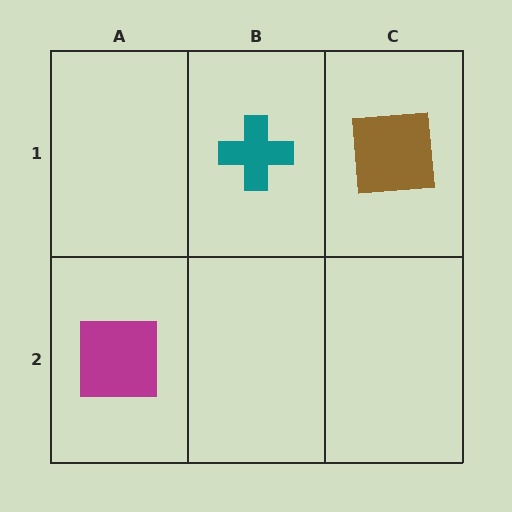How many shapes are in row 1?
2 shapes.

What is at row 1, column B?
A teal cross.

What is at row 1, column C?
A brown square.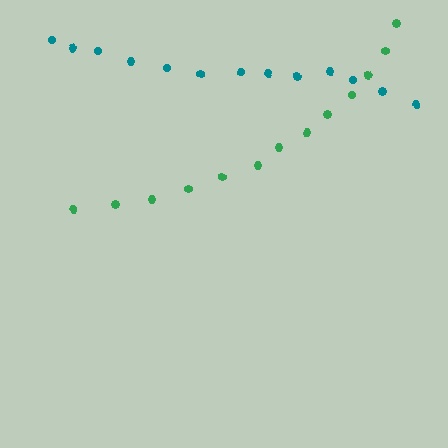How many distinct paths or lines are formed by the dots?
There are 2 distinct paths.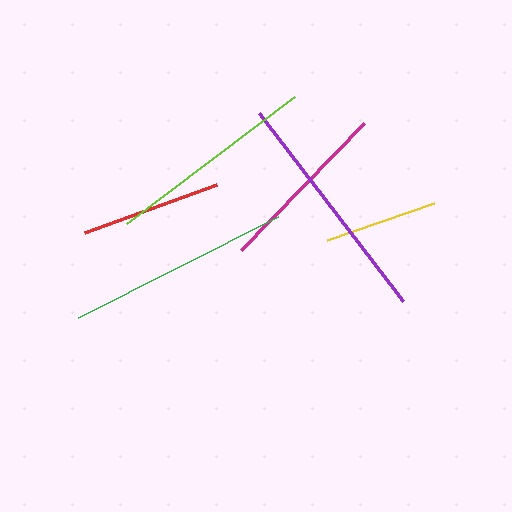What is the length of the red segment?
The red segment is approximately 141 pixels long.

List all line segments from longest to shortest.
From longest to shortest: purple, green, lime, magenta, red, yellow.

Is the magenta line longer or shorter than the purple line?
The purple line is longer than the magenta line.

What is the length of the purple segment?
The purple segment is approximately 237 pixels long.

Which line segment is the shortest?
The yellow line is the shortest at approximately 114 pixels.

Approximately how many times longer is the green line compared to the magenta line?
The green line is approximately 1.3 times the length of the magenta line.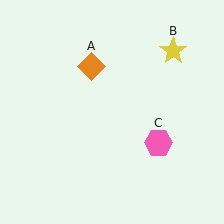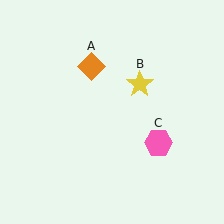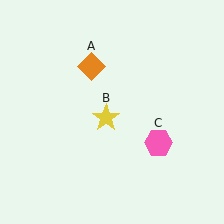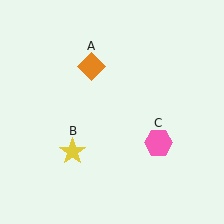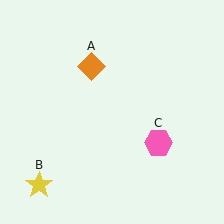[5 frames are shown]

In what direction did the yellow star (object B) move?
The yellow star (object B) moved down and to the left.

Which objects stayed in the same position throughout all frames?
Orange diamond (object A) and pink hexagon (object C) remained stationary.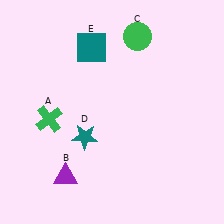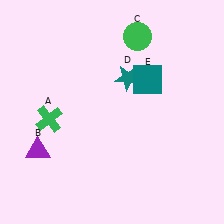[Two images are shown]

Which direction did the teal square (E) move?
The teal square (E) moved right.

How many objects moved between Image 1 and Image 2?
3 objects moved between the two images.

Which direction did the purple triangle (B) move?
The purple triangle (B) moved left.